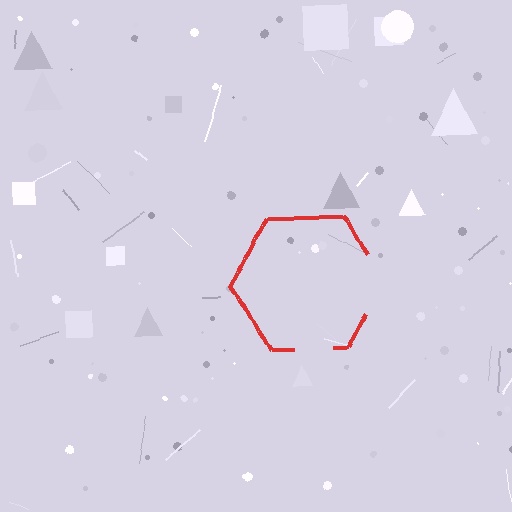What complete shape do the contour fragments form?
The contour fragments form a hexagon.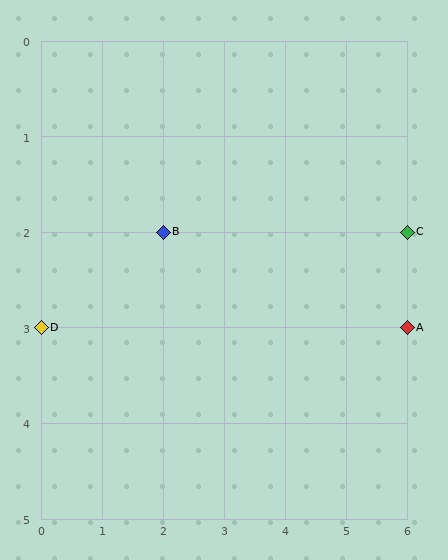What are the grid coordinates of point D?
Point D is at grid coordinates (0, 3).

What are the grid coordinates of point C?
Point C is at grid coordinates (6, 2).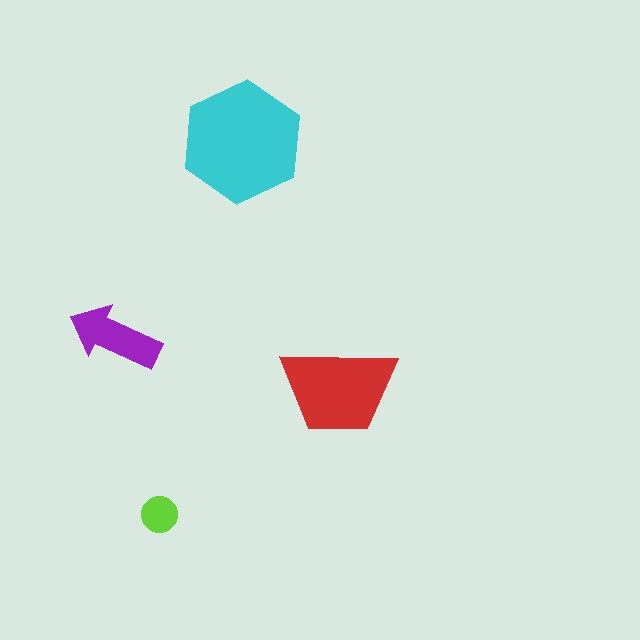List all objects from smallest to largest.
The lime circle, the purple arrow, the red trapezoid, the cyan hexagon.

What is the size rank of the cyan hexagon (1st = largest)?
1st.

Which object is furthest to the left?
The purple arrow is leftmost.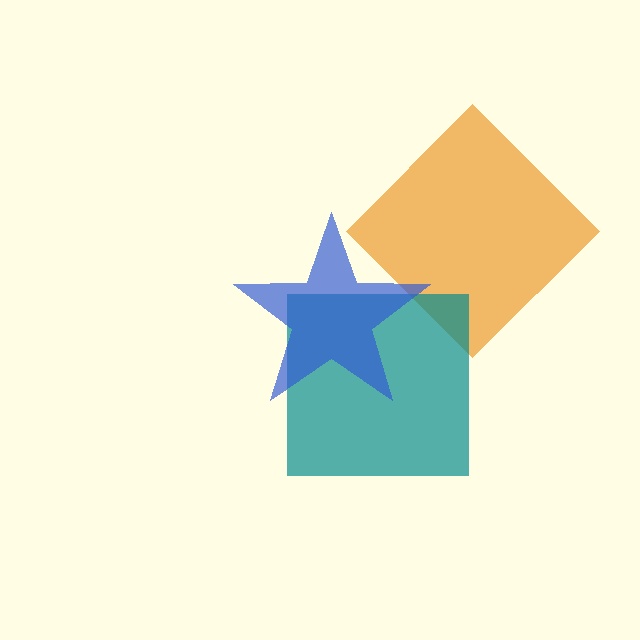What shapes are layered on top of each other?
The layered shapes are: an orange diamond, a teal square, a blue star.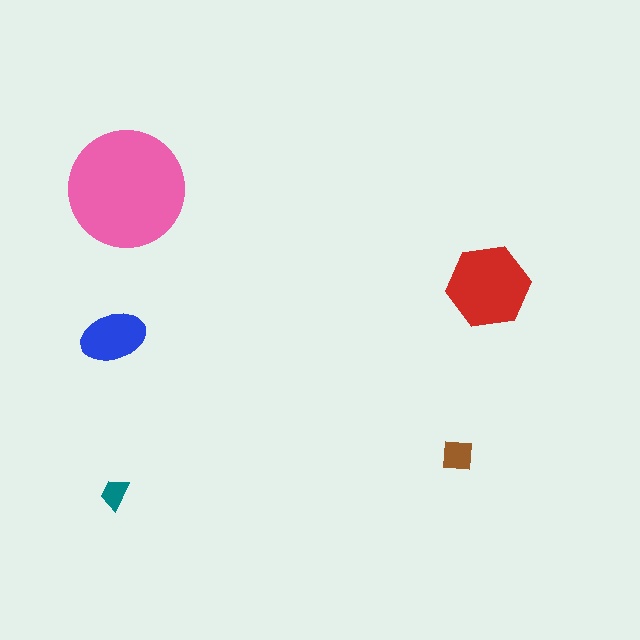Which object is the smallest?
The teal trapezoid.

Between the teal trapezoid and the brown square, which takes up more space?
The brown square.